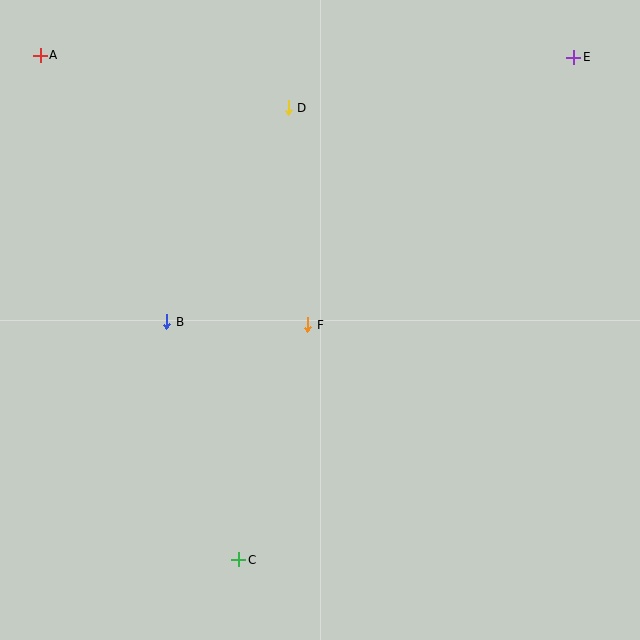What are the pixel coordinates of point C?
Point C is at (239, 560).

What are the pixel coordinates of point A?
Point A is at (40, 55).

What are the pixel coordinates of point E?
Point E is at (574, 57).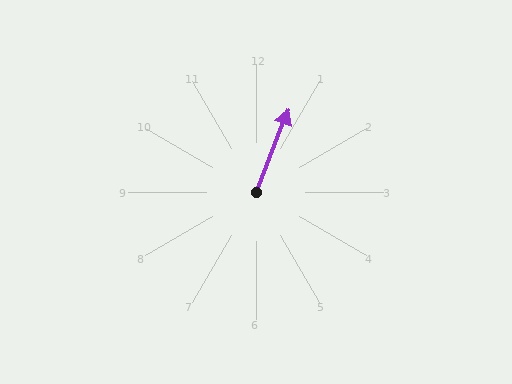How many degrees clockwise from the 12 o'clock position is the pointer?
Approximately 21 degrees.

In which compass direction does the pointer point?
North.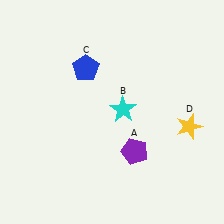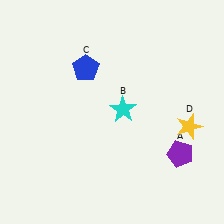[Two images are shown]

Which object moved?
The purple pentagon (A) moved right.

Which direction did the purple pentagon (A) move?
The purple pentagon (A) moved right.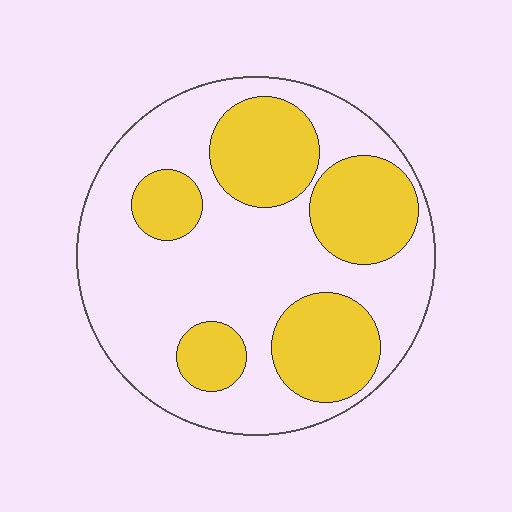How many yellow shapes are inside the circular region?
5.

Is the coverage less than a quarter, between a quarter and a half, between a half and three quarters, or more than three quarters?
Between a quarter and a half.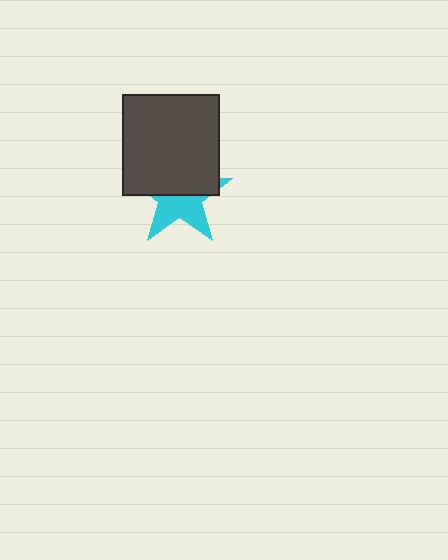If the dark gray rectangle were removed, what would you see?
You would see the complete cyan star.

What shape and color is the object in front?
The object in front is a dark gray rectangle.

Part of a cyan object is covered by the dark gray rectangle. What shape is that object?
It is a star.